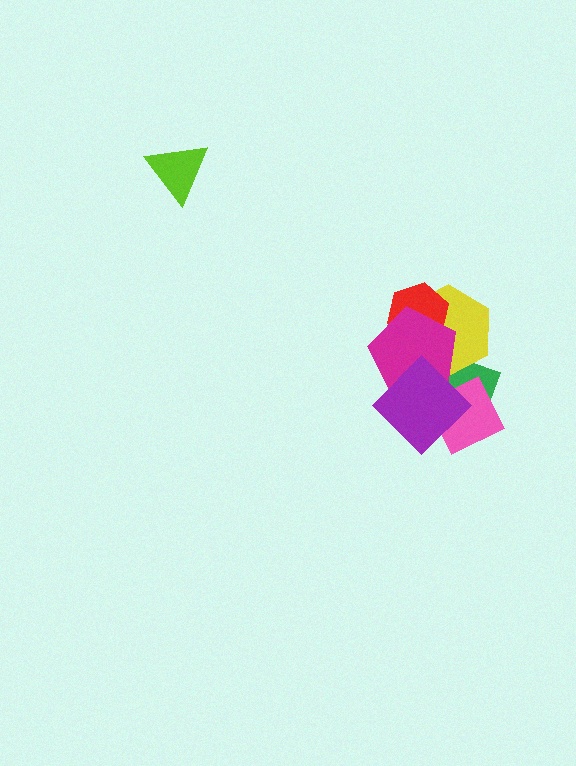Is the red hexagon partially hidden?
Yes, it is partially covered by another shape.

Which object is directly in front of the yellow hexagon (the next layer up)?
The red hexagon is directly in front of the yellow hexagon.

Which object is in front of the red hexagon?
The magenta pentagon is in front of the red hexagon.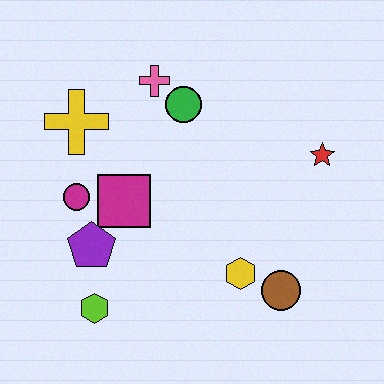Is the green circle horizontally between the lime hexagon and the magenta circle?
No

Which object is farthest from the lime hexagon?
The red star is farthest from the lime hexagon.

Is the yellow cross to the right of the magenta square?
No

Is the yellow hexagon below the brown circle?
No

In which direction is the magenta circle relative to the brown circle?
The magenta circle is to the left of the brown circle.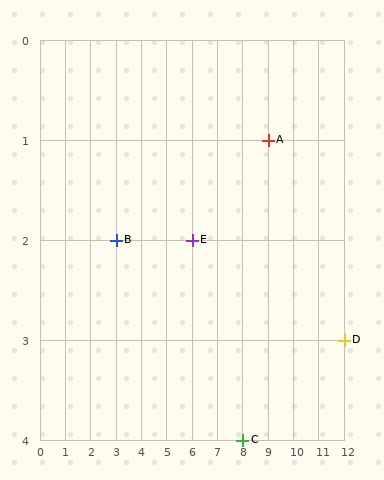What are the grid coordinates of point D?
Point D is at grid coordinates (12, 3).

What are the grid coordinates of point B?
Point B is at grid coordinates (3, 2).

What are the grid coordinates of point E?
Point E is at grid coordinates (6, 2).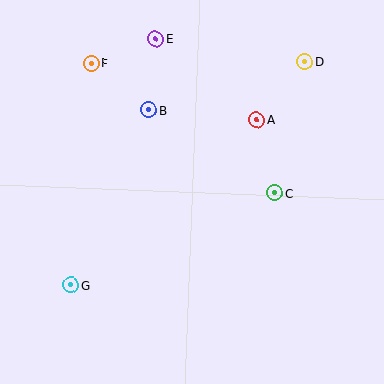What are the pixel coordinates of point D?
Point D is at (305, 62).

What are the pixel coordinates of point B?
Point B is at (149, 110).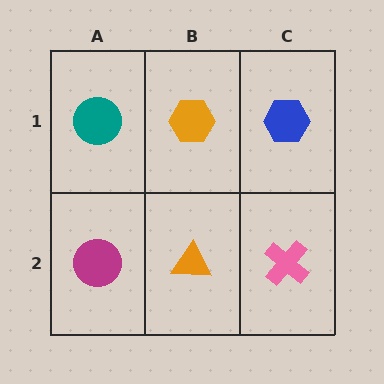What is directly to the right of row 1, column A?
An orange hexagon.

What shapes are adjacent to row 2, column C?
A blue hexagon (row 1, column C), an orange triangle (row 2, column B).